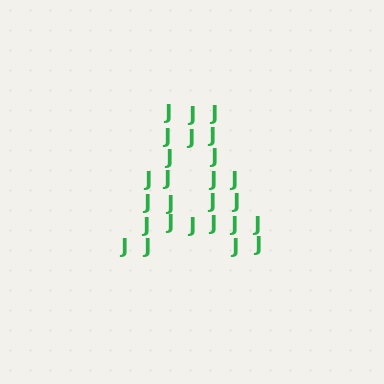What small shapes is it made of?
It is made of small letter J's.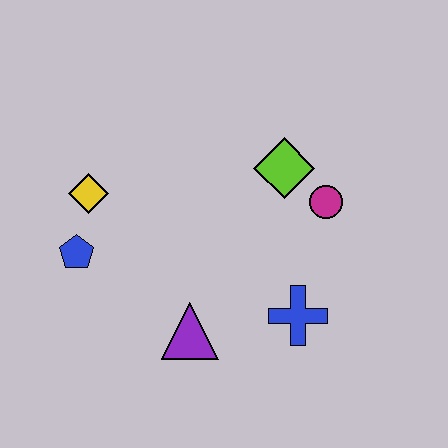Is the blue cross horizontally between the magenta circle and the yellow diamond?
Yes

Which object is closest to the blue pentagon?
The yellow diamond is closest to the blue pentagon.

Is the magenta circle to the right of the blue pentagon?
Yes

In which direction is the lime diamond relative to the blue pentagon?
The lime diamond is to the right of the blue pentagon.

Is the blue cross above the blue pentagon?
No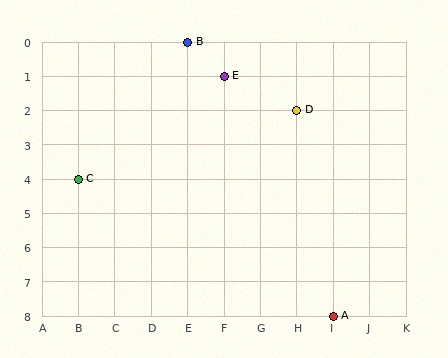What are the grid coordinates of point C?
Point C is at grid coordinates (B, 4).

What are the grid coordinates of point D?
Point D is at grid coordinates (H, 2).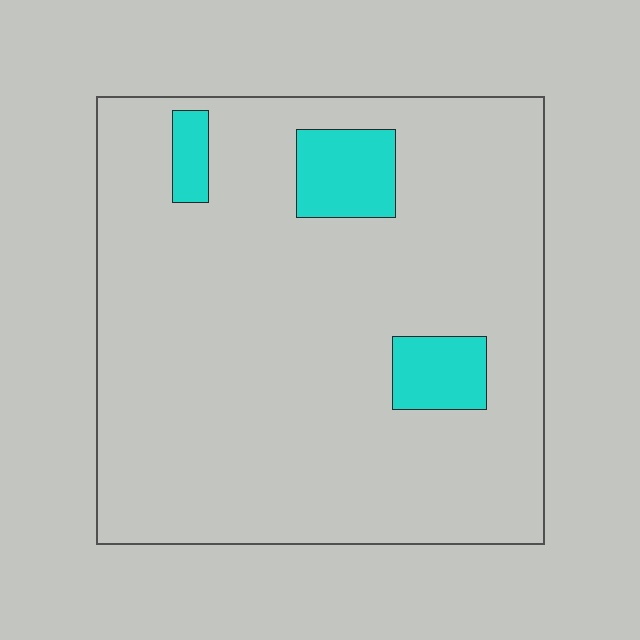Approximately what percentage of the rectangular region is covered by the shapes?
Approximately 10%.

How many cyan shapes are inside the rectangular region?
3.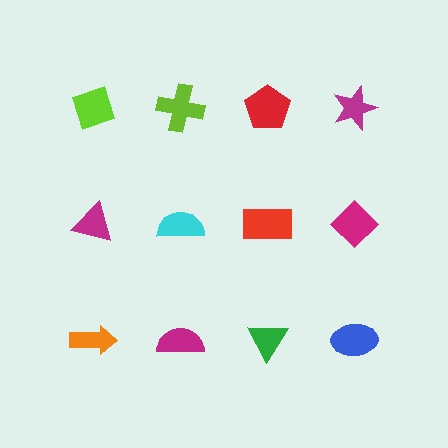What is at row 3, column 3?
A green triangle.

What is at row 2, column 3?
A red rectangle.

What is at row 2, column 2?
A cyan semicircle.